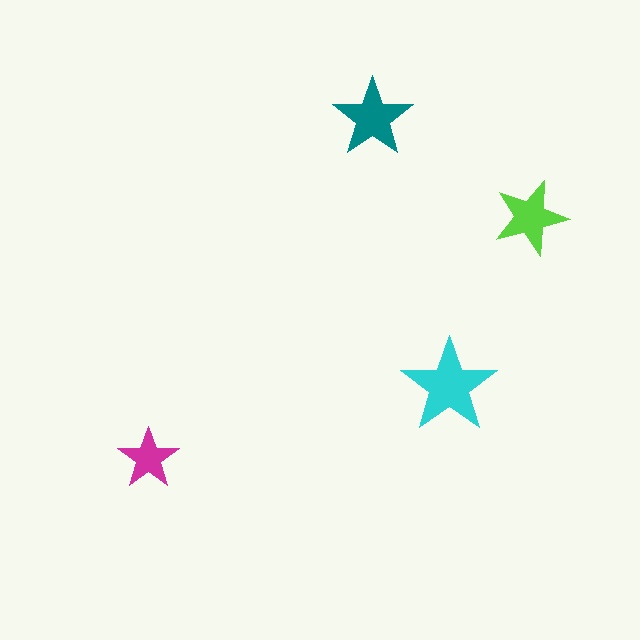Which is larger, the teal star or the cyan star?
The cyan one.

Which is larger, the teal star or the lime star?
The teal one.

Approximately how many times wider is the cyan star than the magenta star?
About 1.5 times wider.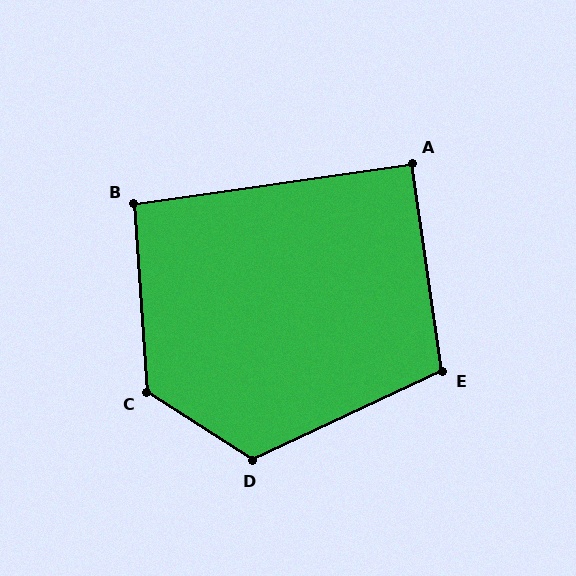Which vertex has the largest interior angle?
C, at approximately 126 degrees.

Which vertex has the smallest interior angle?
A, at approximately 90 degrees.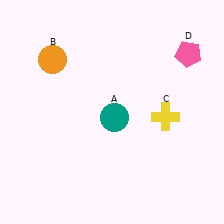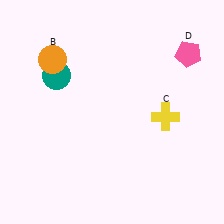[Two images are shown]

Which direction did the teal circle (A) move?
The teal circle (A) moved left.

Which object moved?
The teal circle (A) moved left.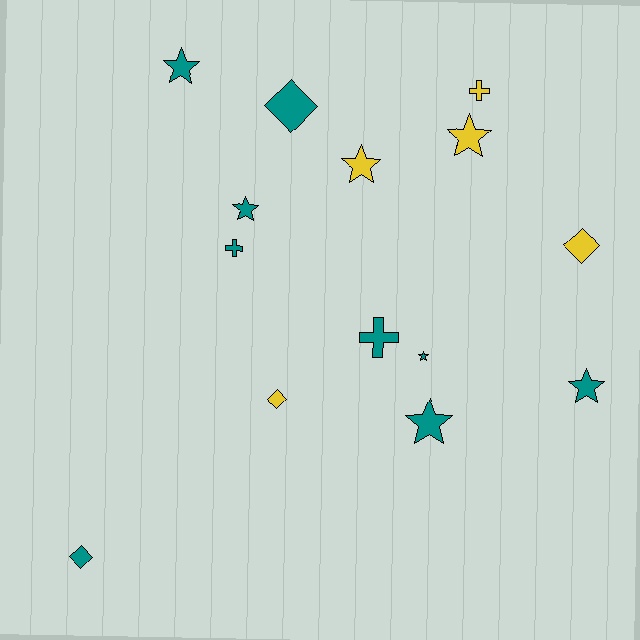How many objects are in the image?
There are 14 objects.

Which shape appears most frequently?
Star, with 7 objects.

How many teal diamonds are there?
There are 2 teal diamonds.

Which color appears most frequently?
Teal, with 9 objects.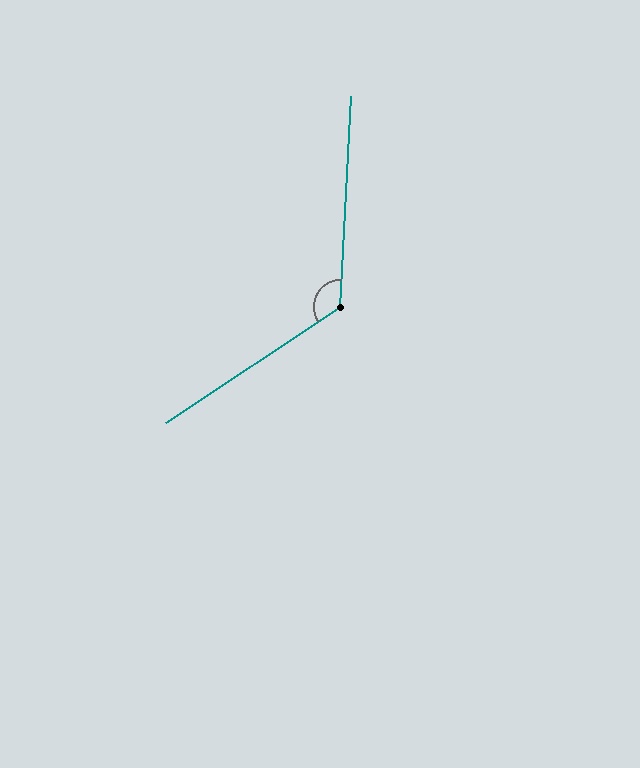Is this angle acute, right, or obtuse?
It is obtuse.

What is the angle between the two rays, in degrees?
Approximately 127 degrees.